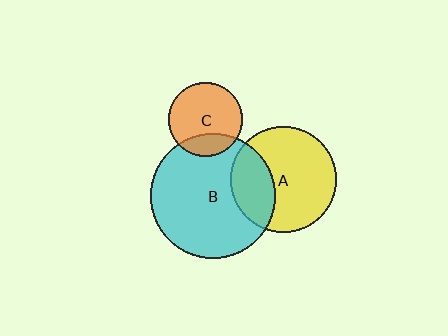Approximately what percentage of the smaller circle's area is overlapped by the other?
Approximately 30%.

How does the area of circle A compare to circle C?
Approximately 2.0 times.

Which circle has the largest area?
Circle B (cyan).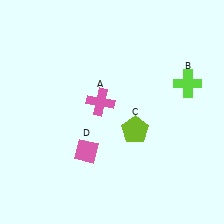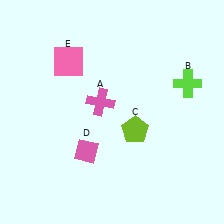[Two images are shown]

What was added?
A pink square (E) was added in Image 2.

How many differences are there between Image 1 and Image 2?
There is 1 difference between the two images.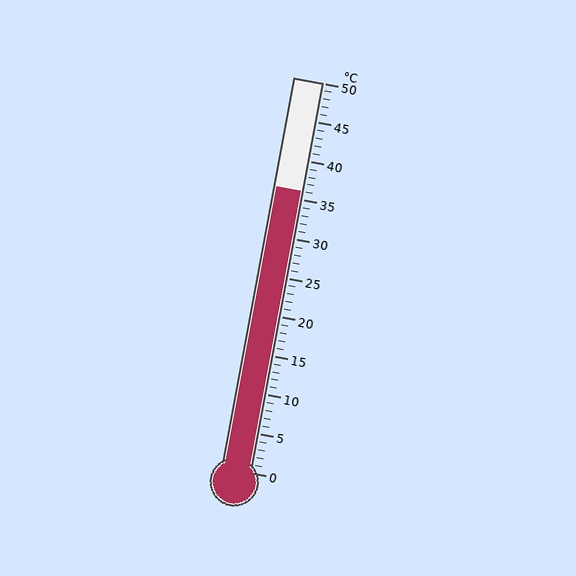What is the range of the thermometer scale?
The thermometer scale ranges from 0°C to 50°C.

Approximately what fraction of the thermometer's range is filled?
The thermometer is filled to approximately 70% of its range.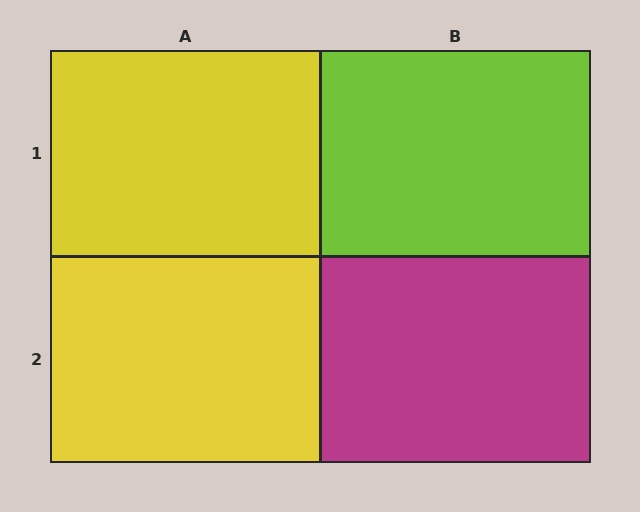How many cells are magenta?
1 cell is magenta.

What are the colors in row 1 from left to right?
Yellow, lime.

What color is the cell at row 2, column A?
Yellow.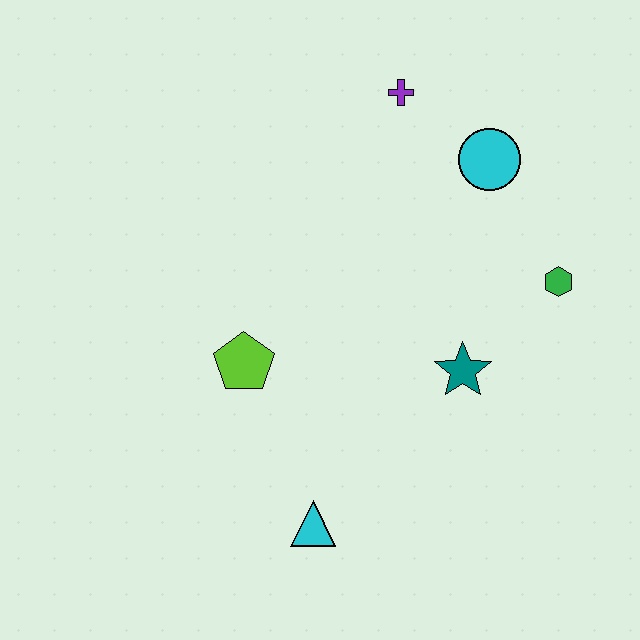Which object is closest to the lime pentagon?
The cyan triangle is closest to the lime pentagon.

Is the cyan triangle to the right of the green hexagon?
No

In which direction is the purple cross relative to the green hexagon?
The purple cross is above the green hexagon.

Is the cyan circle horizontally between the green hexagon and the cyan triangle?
Yes